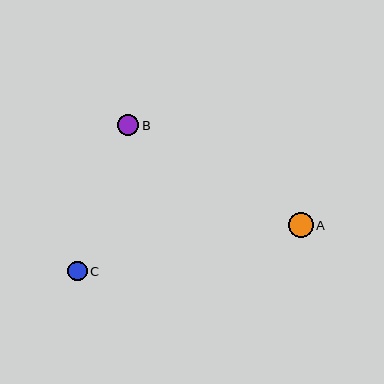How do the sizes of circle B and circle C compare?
Circle B and circle C are approximately the same size.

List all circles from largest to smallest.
From largest to smallest: A, B, C.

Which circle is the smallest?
Circle C is the smallest with a size of approximately 19 pixels.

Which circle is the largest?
Circle A is the largest with a size of approximately 24 pixels.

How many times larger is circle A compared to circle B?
Circle A is approximately 1.2 times the size of circle B.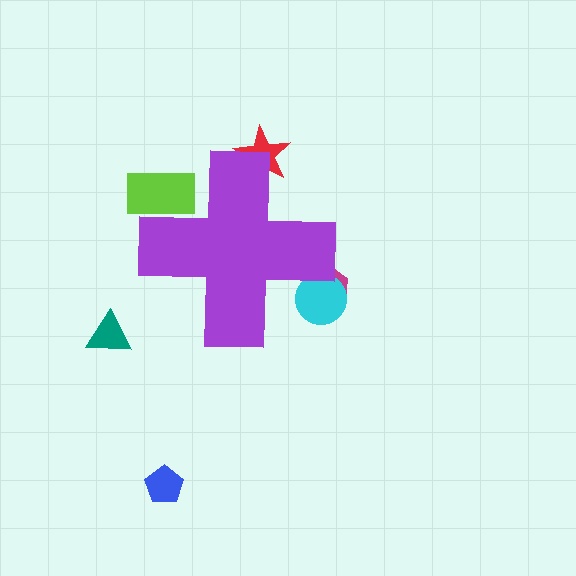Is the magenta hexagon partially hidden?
Yes, the magenta hexagon is partially hidden behind the purple cross.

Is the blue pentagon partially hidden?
No, the blue pentagon is fully visible.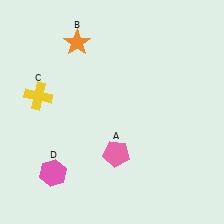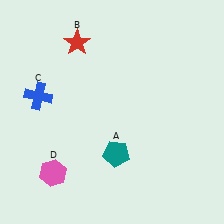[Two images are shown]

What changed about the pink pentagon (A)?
In Image 1, A is pink. In Image 2, it changed to teal.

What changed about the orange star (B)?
In Image 1, B is orange. In Image 2, it changed to red.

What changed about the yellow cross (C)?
In Image 1, C is yellow. In Image 2, it changed to blue.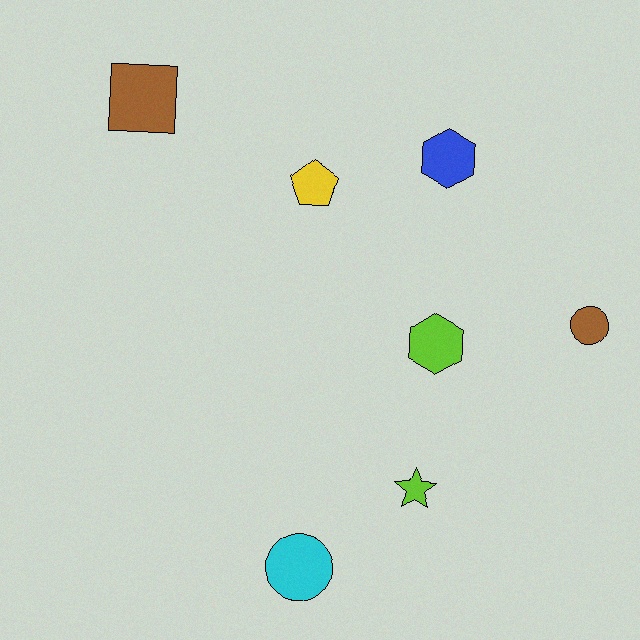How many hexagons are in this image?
There are 2 hexagons.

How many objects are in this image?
There are 7 objects.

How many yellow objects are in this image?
There is 1 yellow object.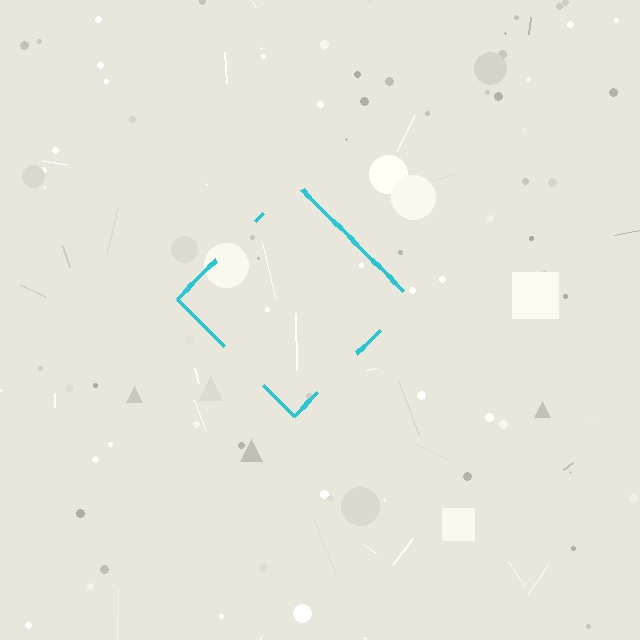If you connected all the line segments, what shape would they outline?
They would outline a diamond.